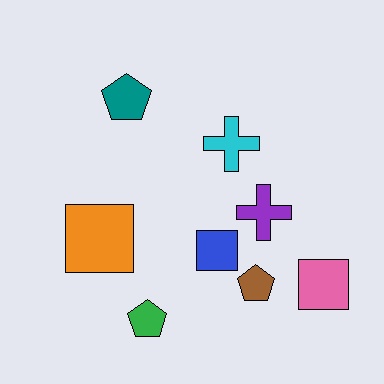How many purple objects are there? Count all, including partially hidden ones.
There is 1 purple object.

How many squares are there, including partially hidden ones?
There are 3 squares.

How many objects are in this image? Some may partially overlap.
There are 8 objects.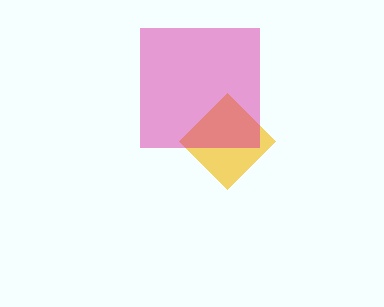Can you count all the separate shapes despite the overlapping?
Yes, there are 2 separate shapes.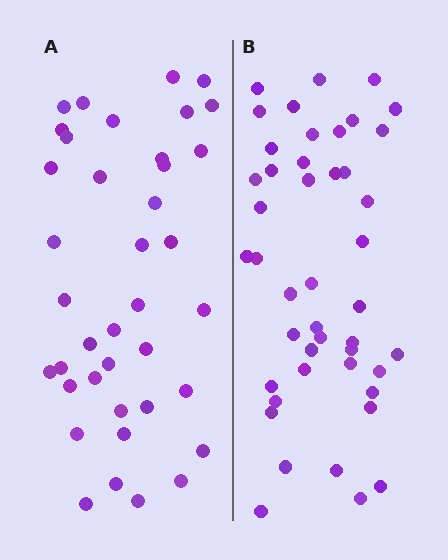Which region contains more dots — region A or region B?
Region B (the right region) has more dots.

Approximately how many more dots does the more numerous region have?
Region B has about 6 more dots than region A.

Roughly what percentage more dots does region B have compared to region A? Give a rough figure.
About 15% more.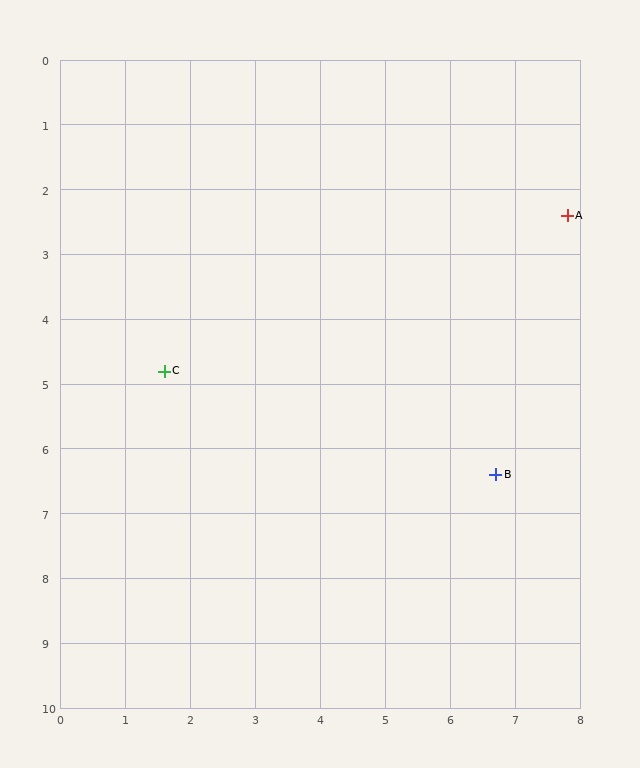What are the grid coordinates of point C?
Point C is at approximately (1.6, 4.8).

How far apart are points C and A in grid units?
Points C and A are about 6.6 grid units apart.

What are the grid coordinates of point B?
Point B is at approximately (6.7, 6.4).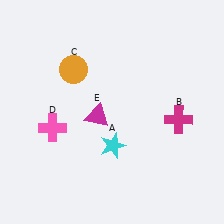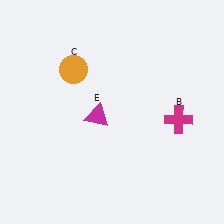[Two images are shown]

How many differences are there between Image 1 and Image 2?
There are 2 differences between the two images.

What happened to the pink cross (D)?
The pink cross (D) was removed in Image 2. It was in the bottom-left area of Image 1.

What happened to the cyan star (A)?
The cyan star (A) was removed in Image 2. It was in the bottom-right area of Image 1.